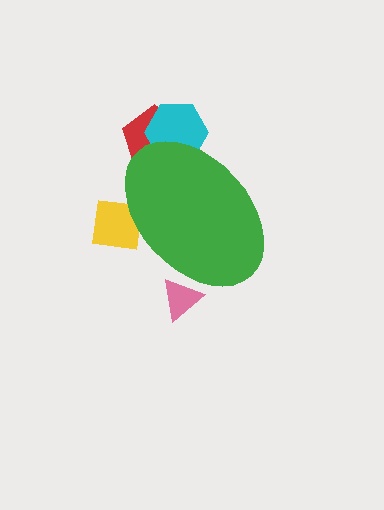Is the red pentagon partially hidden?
Yes, the red pentagon is partially hidden behind the green ellipse.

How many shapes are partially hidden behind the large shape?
4 shapes are partially hidden.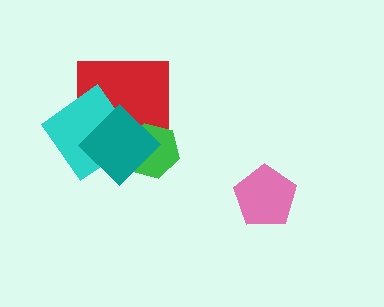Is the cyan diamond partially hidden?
Yes, it is partially covered by another shape.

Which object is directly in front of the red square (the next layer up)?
The green hexagon is directly in front of the red square.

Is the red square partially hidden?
Yes, it is partially covered by another shape.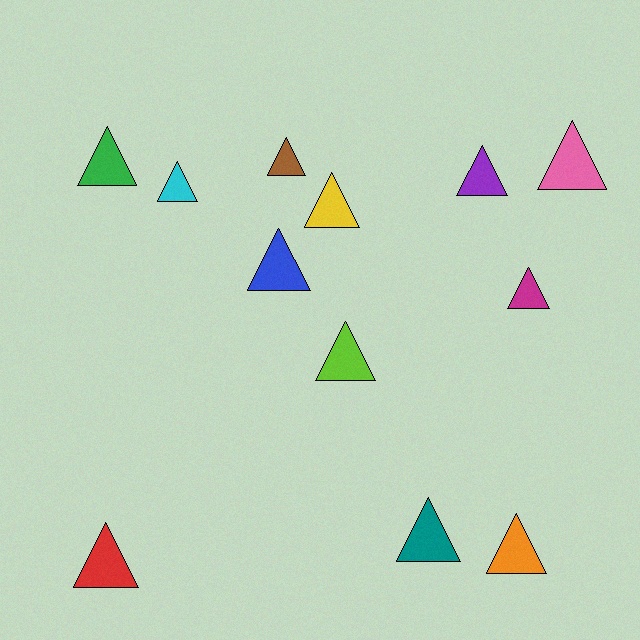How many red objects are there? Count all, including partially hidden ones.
There is 1 red object.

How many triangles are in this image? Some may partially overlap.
There are 12 triangles.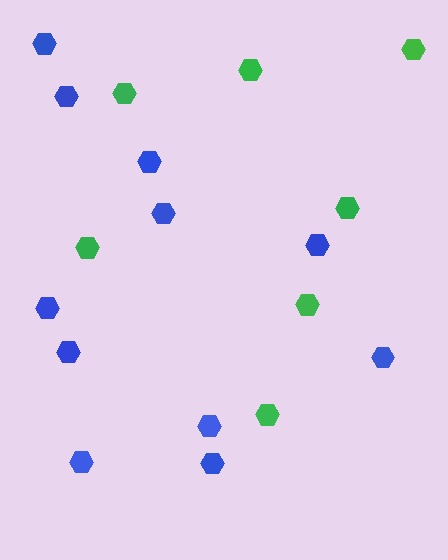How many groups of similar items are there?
There are 2 groups: one group of green hexagons (7) and one group of blue hexagons (11).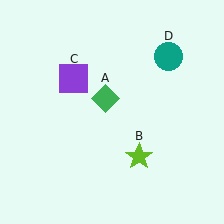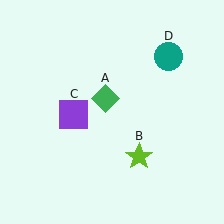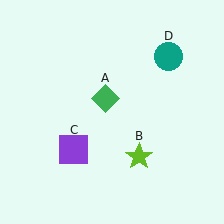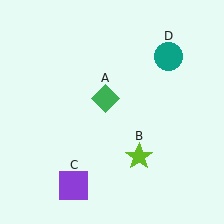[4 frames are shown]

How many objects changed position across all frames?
1 object changed position: purple square (object C).